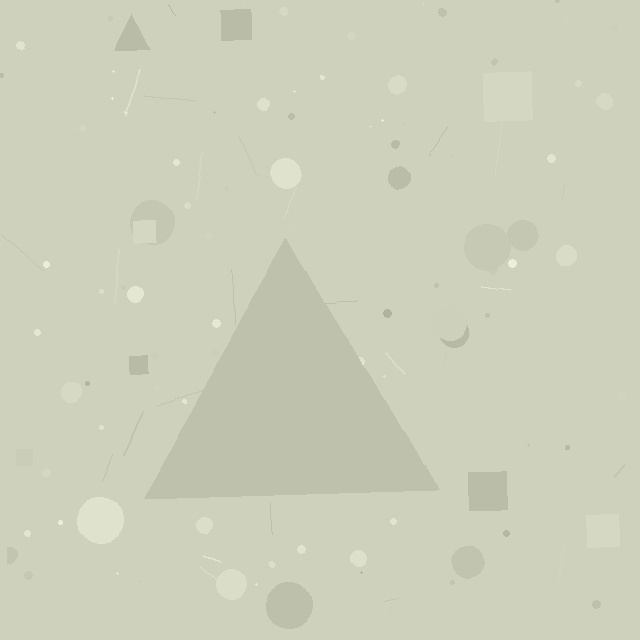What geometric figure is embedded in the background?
A triangle is embedded in the background.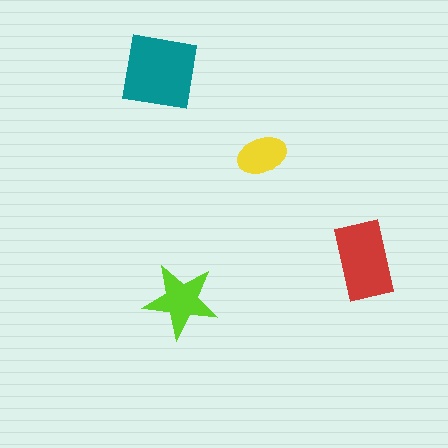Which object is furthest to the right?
The red rectangle is rightmost.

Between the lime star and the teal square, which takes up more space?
The teal square.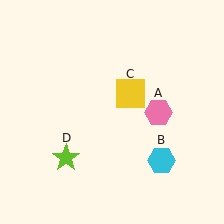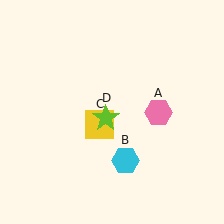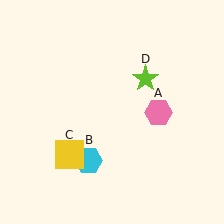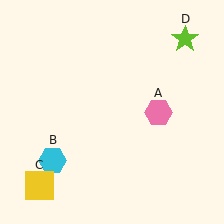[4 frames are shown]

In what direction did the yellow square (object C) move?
The yellow square (object C) moved down and to the left.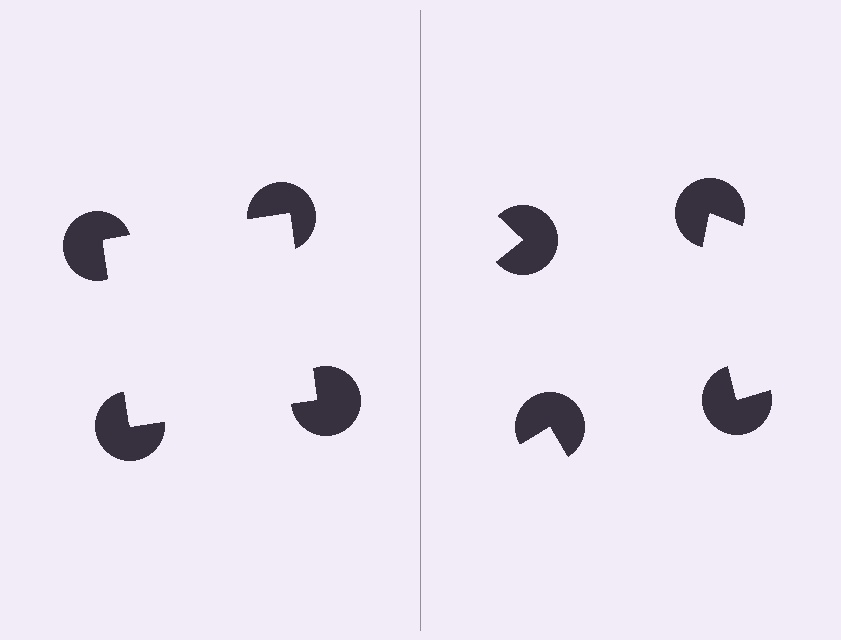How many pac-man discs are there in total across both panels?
8 — 4 on each side.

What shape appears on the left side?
An illusory square.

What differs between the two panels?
The pac-man discs are positioned identically on both sides; only the wedge orientations differ. On the left they align to a square; on the right they are misaligned.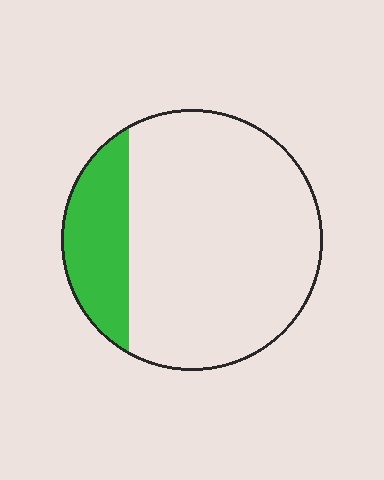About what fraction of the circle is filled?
About one fifth (1/5).